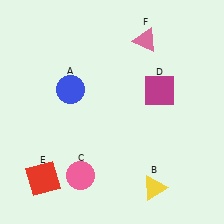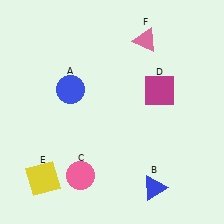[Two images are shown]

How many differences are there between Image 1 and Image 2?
There are 2 differences between the two images.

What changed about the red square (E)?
In Image 1, E is red. In Image 2, it changed to yellow.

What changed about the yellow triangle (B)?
In Image 1, B is yellow. In Image 2, it changed to blue.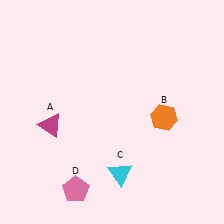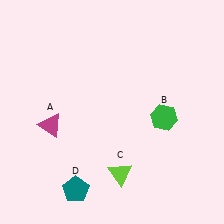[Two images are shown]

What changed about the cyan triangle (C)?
In Image 1, C is cyan. In Image 2, it changed to lime.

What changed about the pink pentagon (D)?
In Image 1, D is pink. In Image 2, it changed to teal.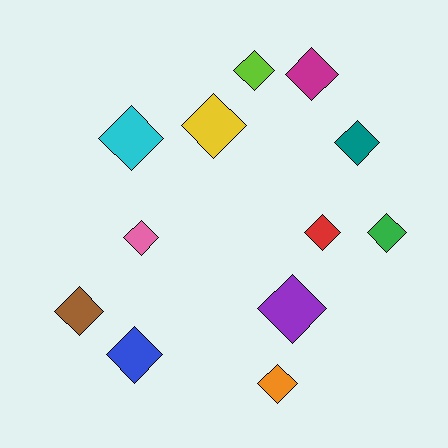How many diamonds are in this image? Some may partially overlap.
There are 12 diamonds.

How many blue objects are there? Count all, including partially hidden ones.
There is 1 blue object.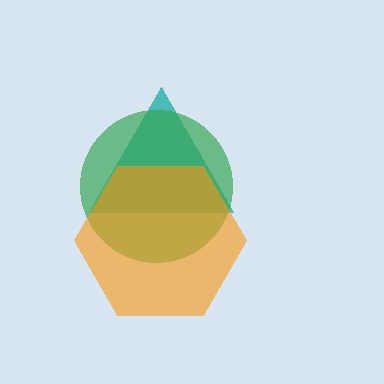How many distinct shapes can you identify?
There are 3 distinct shapes: a teal triangle, a green circle, an orange hexagon.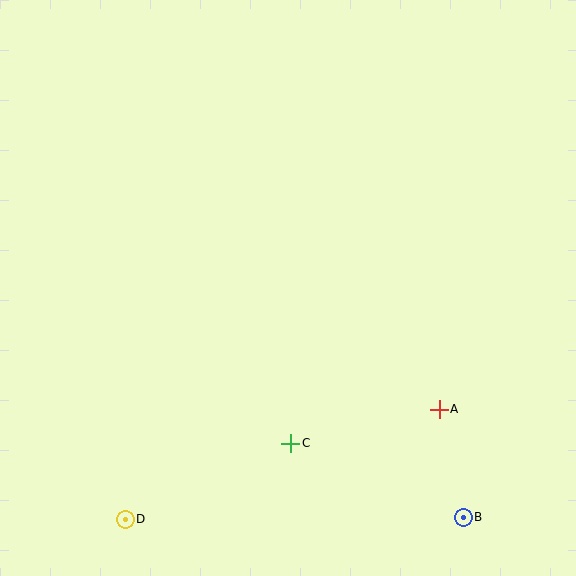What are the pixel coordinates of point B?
Point B is at (463, 517).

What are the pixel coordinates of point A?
Point A is at (439, 409).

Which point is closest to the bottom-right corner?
Point B is closest to the bottom-right corner.